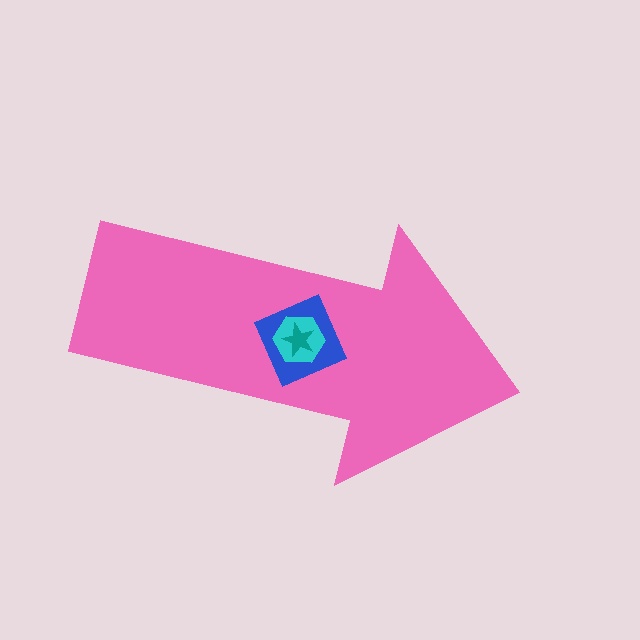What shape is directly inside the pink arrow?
The blue square.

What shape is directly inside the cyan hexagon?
The teal star.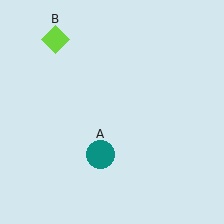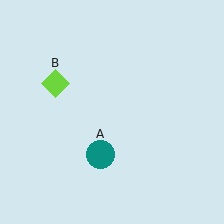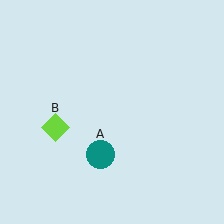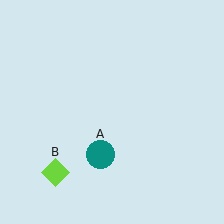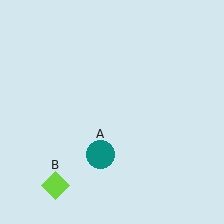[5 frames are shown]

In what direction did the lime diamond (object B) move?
The lime diamond (object B) moved down.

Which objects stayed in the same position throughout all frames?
Teal circle (object A) remained stationary.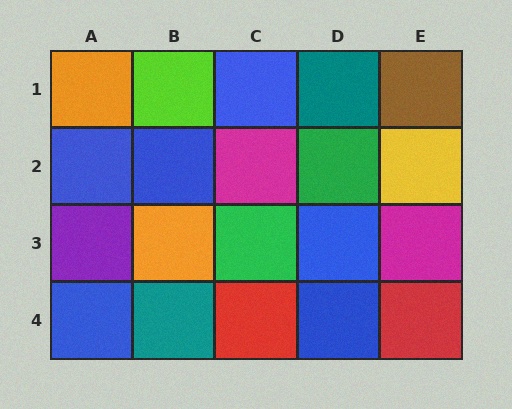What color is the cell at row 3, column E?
Magenta.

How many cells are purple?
1 cell is purple.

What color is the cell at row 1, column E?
Brown.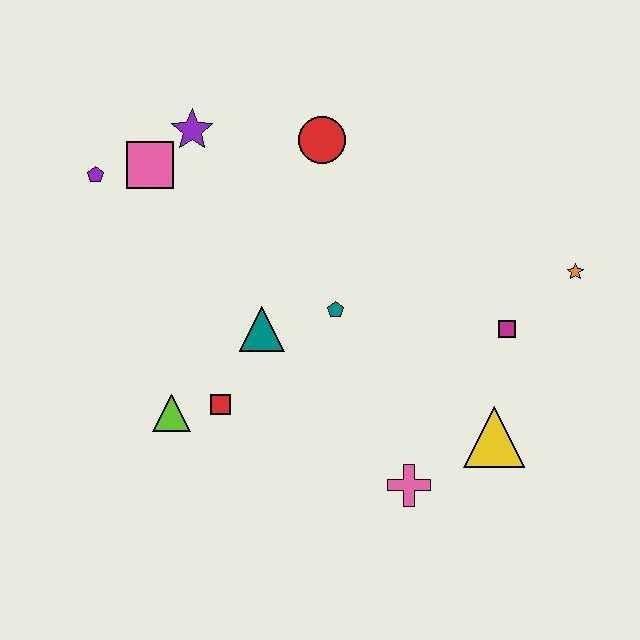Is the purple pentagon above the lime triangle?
Yes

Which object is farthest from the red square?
The orange star is farthest from the red square.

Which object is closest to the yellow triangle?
The pink cross is closest to the yellow triangle.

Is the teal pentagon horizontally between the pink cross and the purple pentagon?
Yes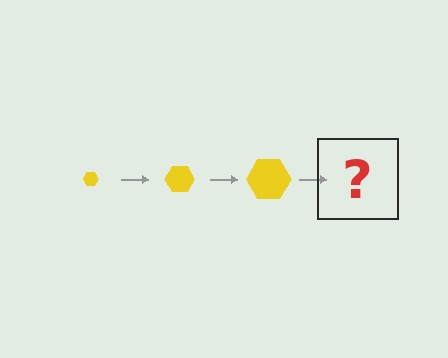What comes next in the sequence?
The next element should be a yellow hexagon, larger than the previous one.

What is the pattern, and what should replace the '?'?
The pattern is that the hexagon gets progressively larger each step. The '?' should be a yellow hexagon, larger than the previous one.